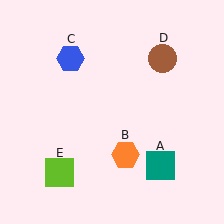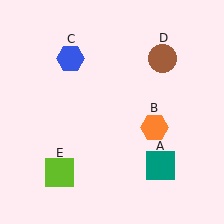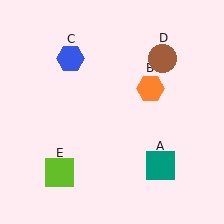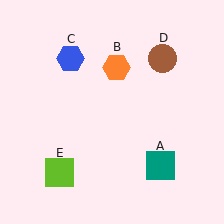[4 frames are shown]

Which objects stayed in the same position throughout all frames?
Teal square (object A) and blue hexagon (object C) and brown circle (object D) and lime square (object E) remained stationary.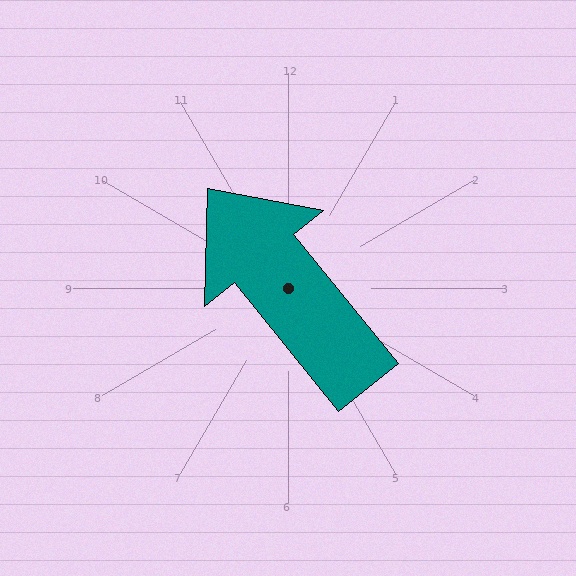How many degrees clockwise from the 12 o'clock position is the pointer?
Approximately 321 degrees.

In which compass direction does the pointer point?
Northwest.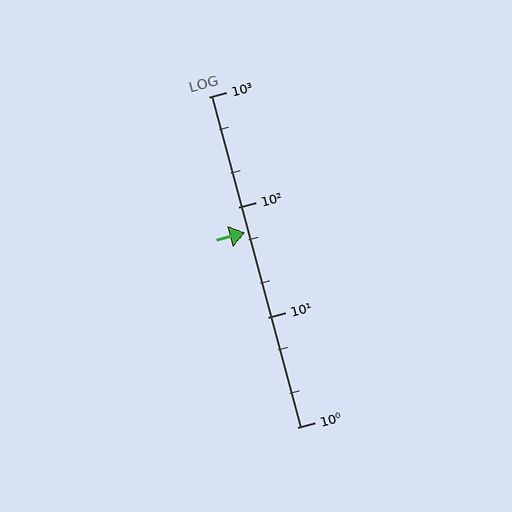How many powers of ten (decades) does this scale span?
The scale spans 3 decades, from 1 to 1000.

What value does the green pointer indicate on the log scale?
The pointer indicates approximately 58.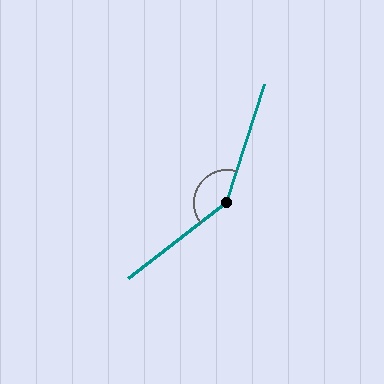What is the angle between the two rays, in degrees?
Approximately 145 degrees.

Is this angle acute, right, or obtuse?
It is obtuse.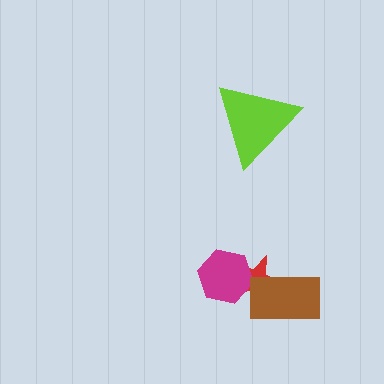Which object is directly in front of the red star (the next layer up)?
The magenta hexagon is directly in front of the red star.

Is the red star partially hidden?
Yes, it is partially covered by another shape.